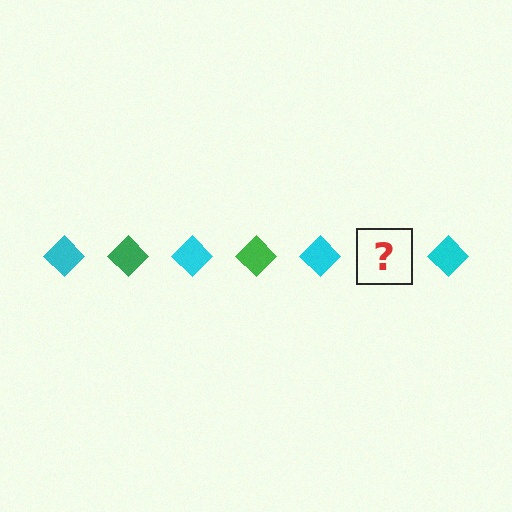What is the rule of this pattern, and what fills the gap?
The rule is that the pattern cycles through cyan, green diamonds. The gap should be filled with a green diamond.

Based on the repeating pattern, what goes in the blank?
The blank should be a green diamond.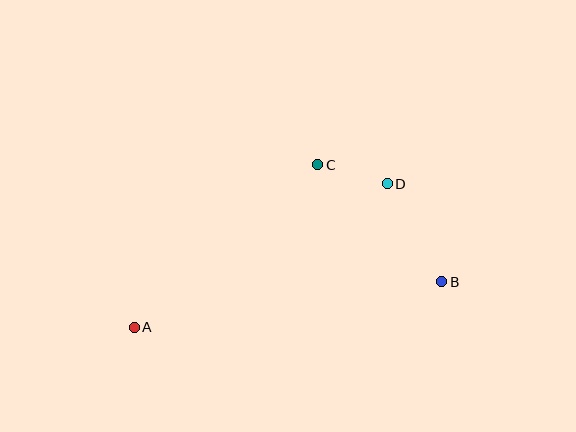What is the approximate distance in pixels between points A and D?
The distance between A and D is approximately 291 pixels.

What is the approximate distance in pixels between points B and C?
The distance between B and C is approximately 170 pixels.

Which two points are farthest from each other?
Points A and B are farthest from each other.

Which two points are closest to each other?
Points C and D are closest to each other.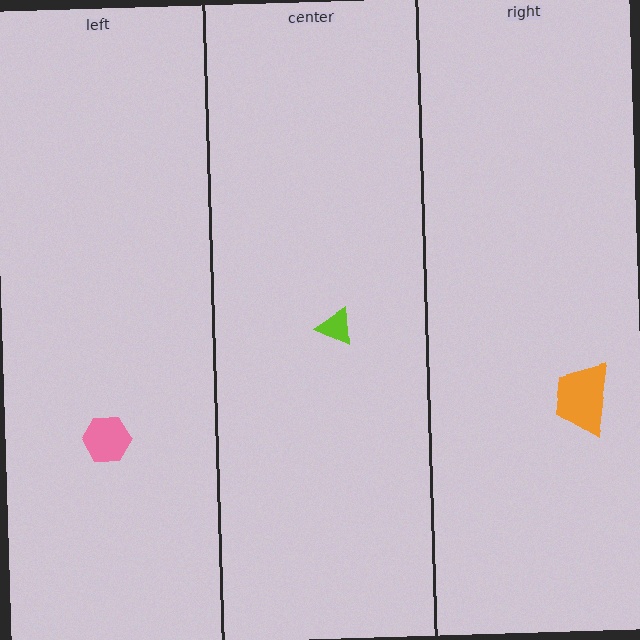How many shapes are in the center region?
1.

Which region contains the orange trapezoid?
The right region.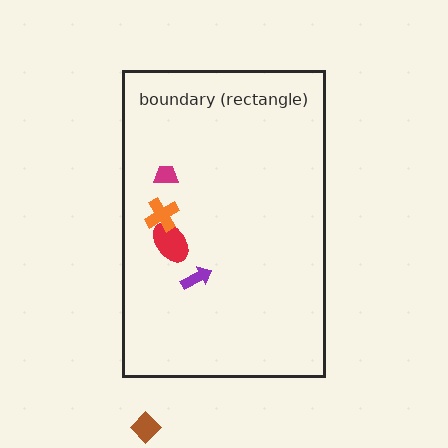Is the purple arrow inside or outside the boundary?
Inside.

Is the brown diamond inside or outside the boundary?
Outside.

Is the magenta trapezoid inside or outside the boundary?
Inside.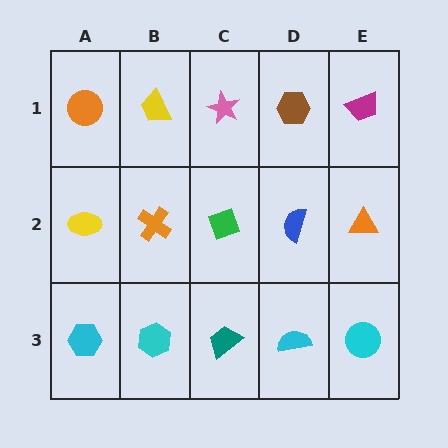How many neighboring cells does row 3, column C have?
3.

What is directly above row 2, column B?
A yellow trapezoid.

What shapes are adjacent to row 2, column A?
An orange circle (row 1, column A), a cyan hexagon (row 3, column A), an orange cross (row 2, column B).